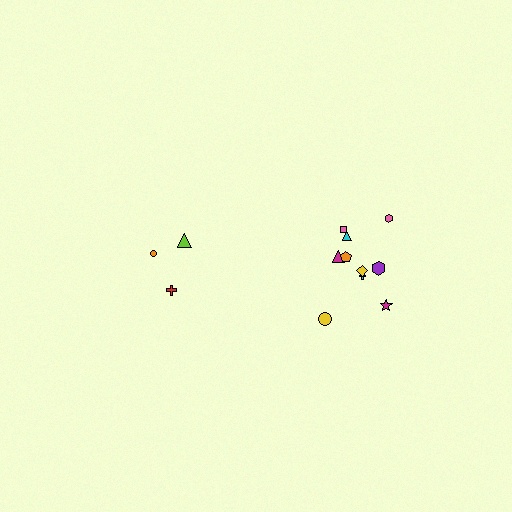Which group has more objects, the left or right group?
The right group.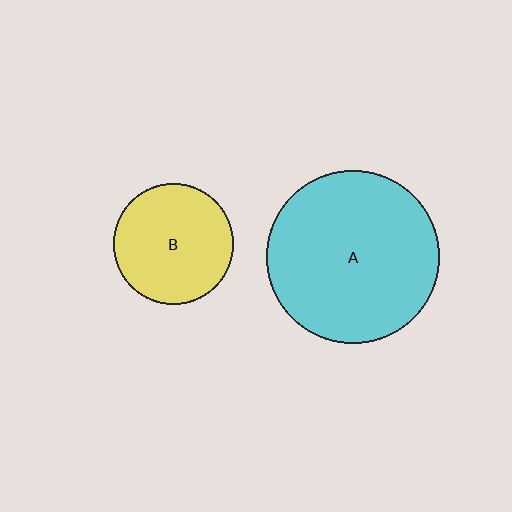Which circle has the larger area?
Circle A (cyan).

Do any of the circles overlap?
No, none of the circles overlap.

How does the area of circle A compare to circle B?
Approximately 2.1 times.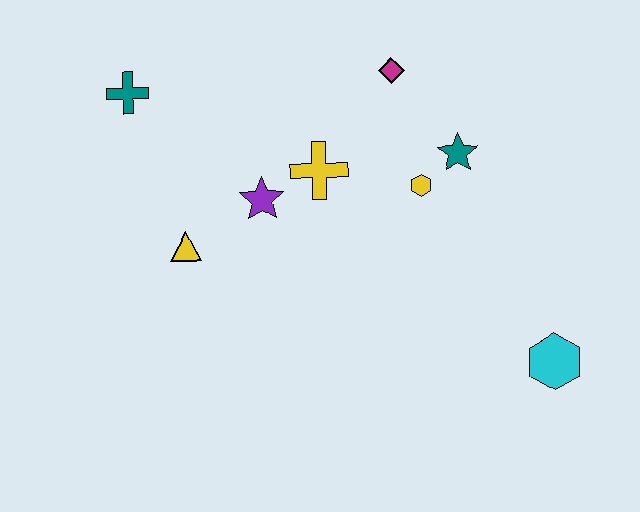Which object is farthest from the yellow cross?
The cyan hexagon is farthest from the yellow cross.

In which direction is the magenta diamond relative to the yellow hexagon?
The magenta diamond is above the yellow hexagon.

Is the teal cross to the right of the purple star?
No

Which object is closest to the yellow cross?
The purple star is closest to the yellow cross.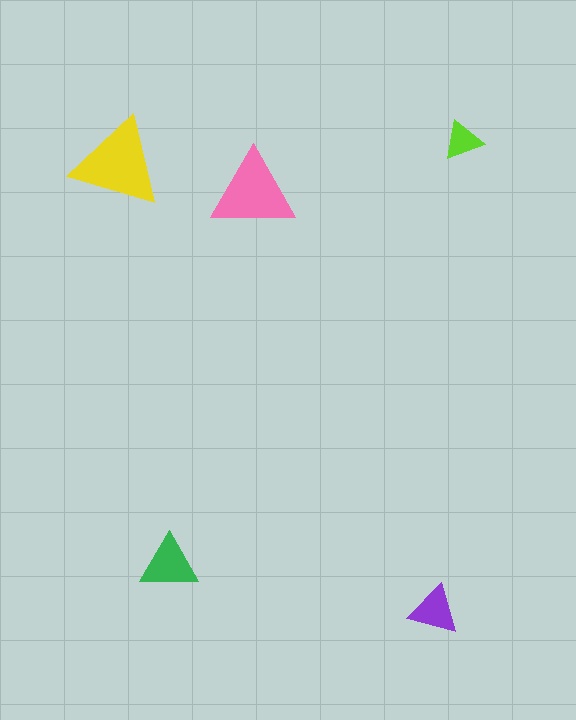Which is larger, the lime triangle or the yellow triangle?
The yellow one.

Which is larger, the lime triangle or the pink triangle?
The pink one.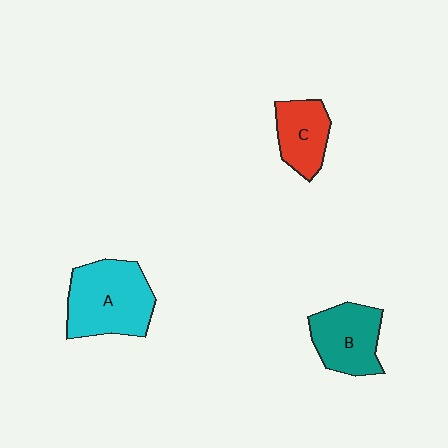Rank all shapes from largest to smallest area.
From largest to smallest: A (cyan), B (teal), C (red).